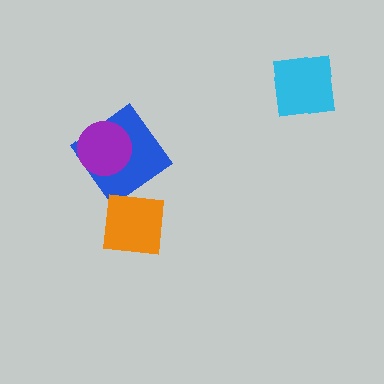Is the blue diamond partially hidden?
Yes, it is partially covered by another shape.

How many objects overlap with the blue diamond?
1 object overlaps with the blue diamond.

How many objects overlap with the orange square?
0 objects overlap with the orange square.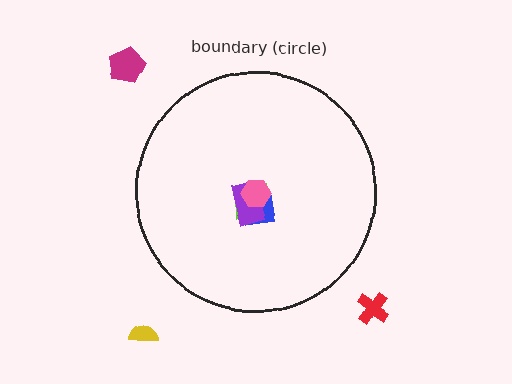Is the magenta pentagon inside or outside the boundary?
Outside.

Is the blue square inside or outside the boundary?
Inside.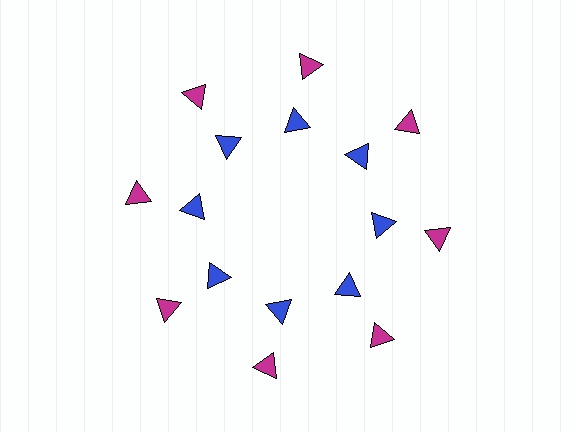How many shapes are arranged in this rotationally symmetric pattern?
There are 16 shapes, arranged in 8 groups of 2.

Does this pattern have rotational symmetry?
Yes, this pattern has 8-fold rotational symmetry. It looks the same after rotating 45 degrees around the center.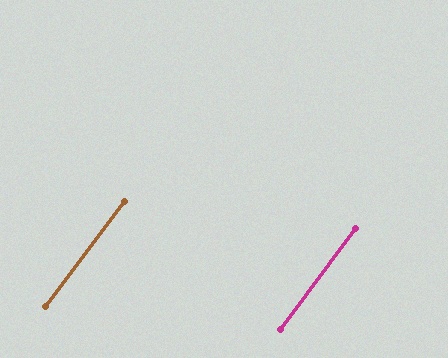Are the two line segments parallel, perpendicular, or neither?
Parallel — their directions differ by only 0.4°.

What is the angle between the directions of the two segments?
Approximately 0 degrees.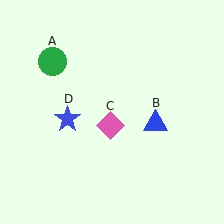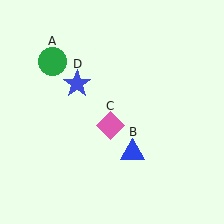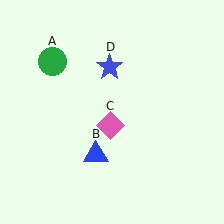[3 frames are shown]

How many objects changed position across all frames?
2 objects changed position: blue triangle (object B), blue star (object D).